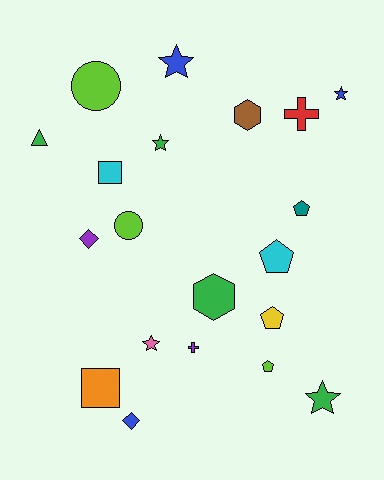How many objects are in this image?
There are 20 objects.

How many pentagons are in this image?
There are 4 pentagons.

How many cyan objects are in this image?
There are 2 cyan objects.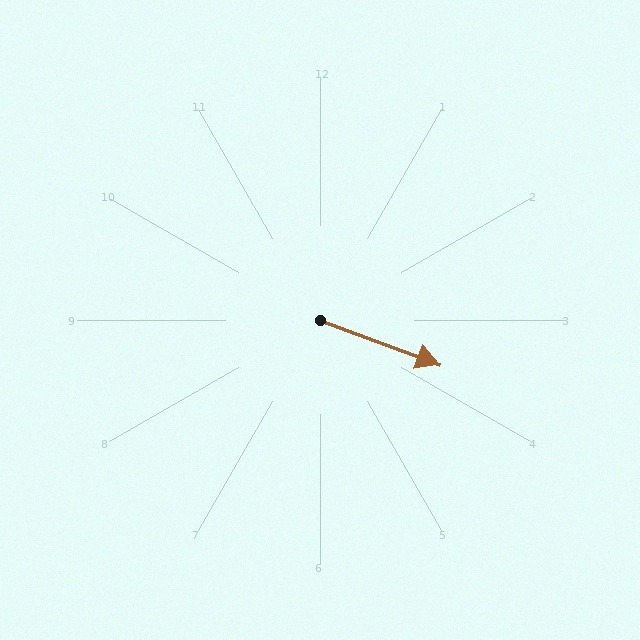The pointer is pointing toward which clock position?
Roughly 4 o'clock.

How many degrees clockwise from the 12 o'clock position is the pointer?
Approximately 110 degrees.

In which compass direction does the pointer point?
East.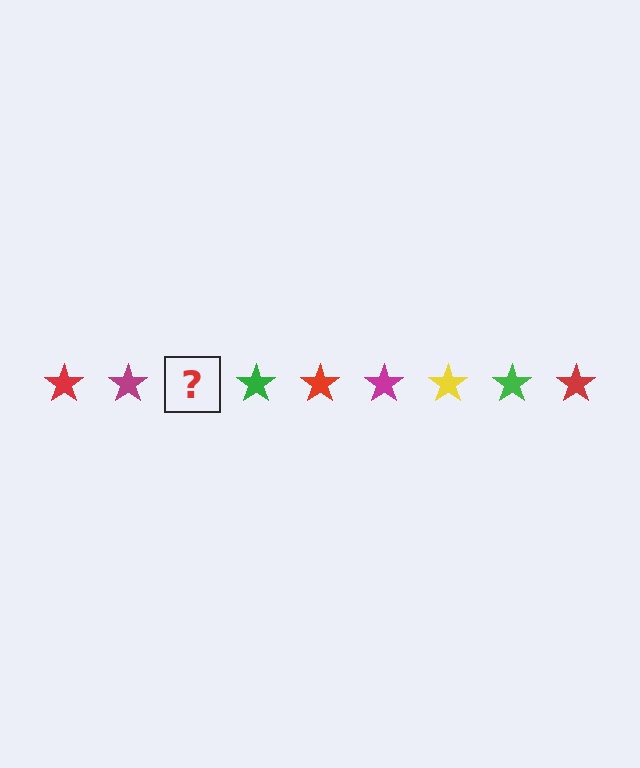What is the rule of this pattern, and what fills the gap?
The rule is that the pattern cycles through red, magenta, yellow, green stars. The gap should be filled with a yellow star.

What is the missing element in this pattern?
The missing element is a yellow star.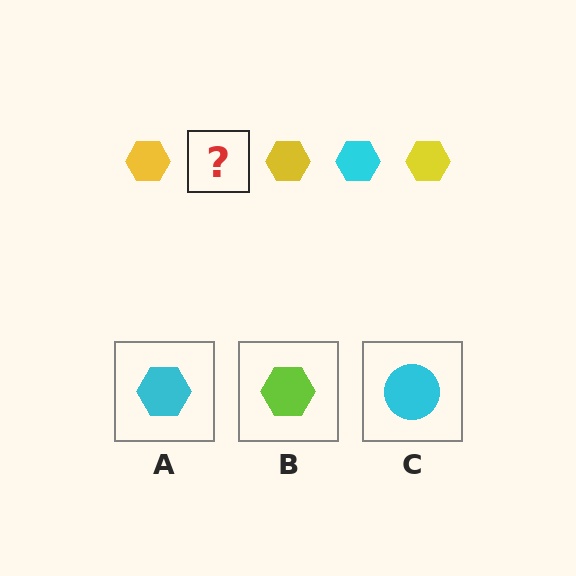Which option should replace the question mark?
Option A.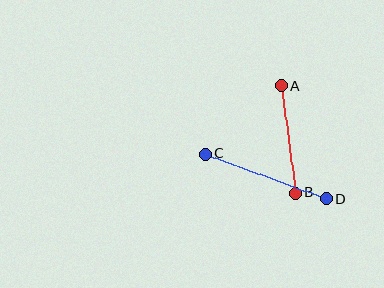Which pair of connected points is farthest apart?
Points C and D are farthest apart.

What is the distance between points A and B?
The distance is approximately 108 pixels.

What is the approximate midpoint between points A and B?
The midpoint is at approximately (288, 139) pixels.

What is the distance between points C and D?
The distance is approximately 129 pixels.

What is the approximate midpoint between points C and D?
The midpoint is at approximately (266, 176) pixels.